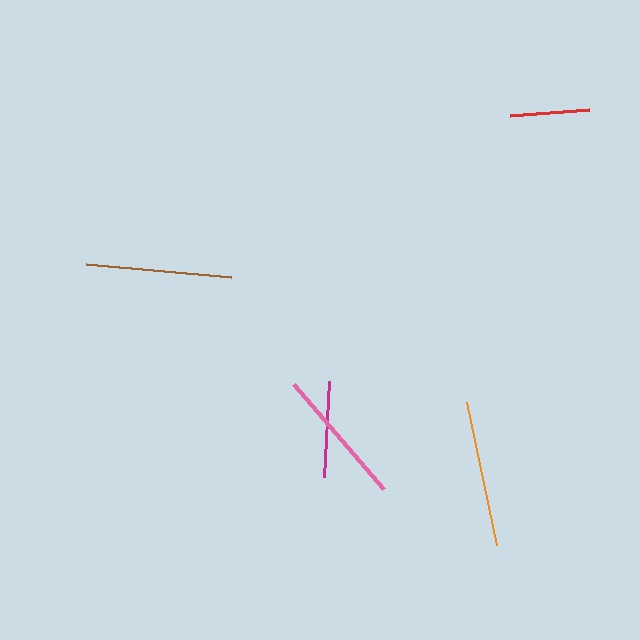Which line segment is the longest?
The orange line is the longest at approximately 147 pixels.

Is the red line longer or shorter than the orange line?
The orange line is longer than the red line.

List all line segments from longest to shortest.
From longest to shortest: orange, brown, pink, magenta, red.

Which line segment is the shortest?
The red line is the shortest at approximately 79 pixels.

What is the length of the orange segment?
The orange segment is approximately 147 pixels long.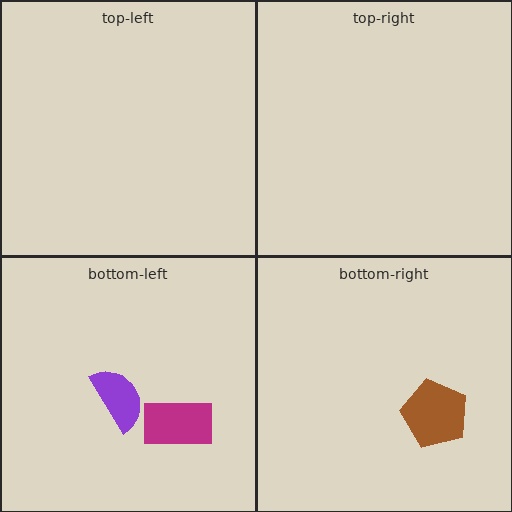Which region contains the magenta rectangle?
The bottom-left region.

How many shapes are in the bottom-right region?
1.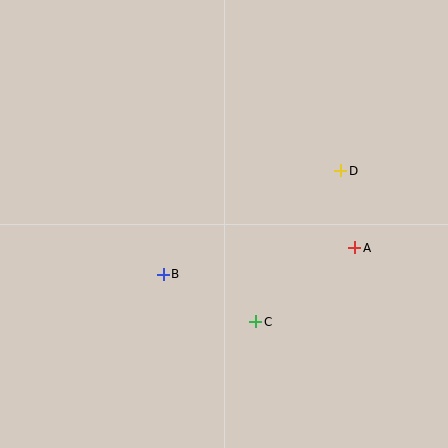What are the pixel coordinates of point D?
Point D is at (341, 171).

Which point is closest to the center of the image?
Point B at (163, 274) is closest to the center.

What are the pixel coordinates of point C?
Point C is at (256, 322).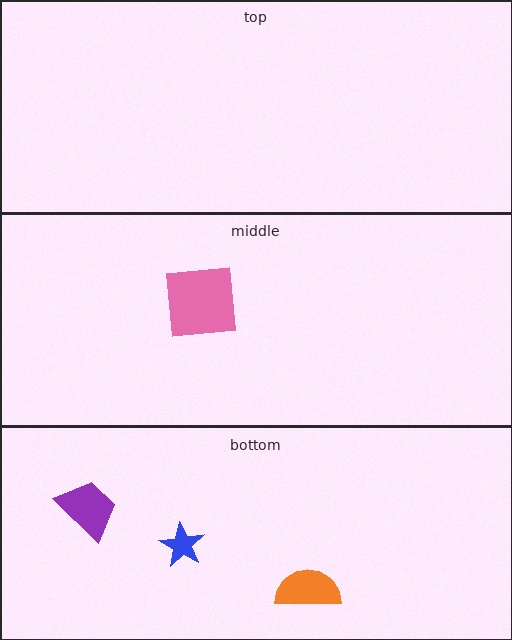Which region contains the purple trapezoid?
The bottom region.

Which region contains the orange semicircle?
The bottom region.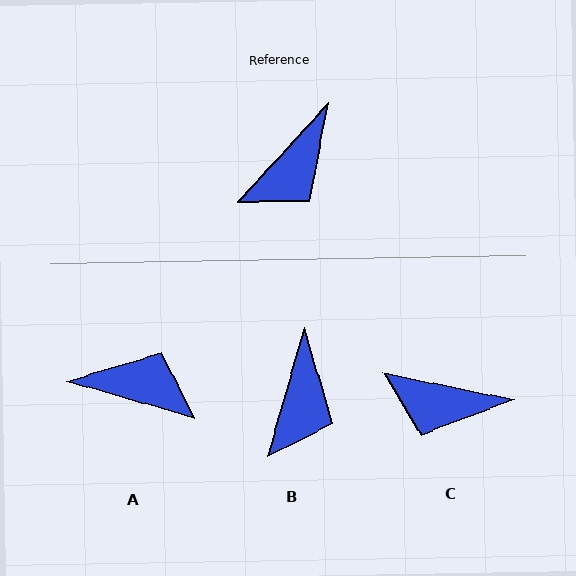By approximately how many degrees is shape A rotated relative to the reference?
Approximately 117 degrees counter-clockwise.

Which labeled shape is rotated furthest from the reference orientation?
A, about 117 degrees away.